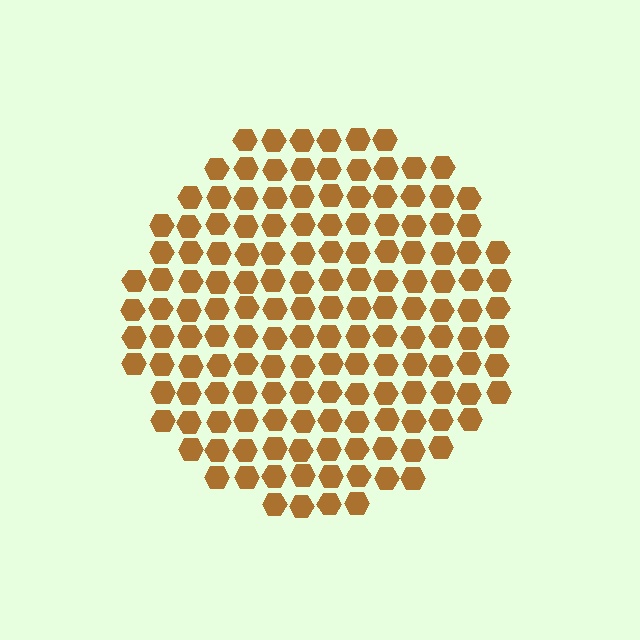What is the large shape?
The large shape is a circle.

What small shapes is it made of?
It is made of small hexagons.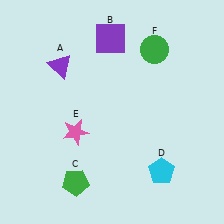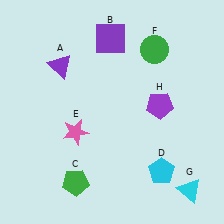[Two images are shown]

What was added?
A cyan triangle (G), a purple pentagon (H) were added in Image 2.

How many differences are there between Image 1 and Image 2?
There are 2 differences between the two images.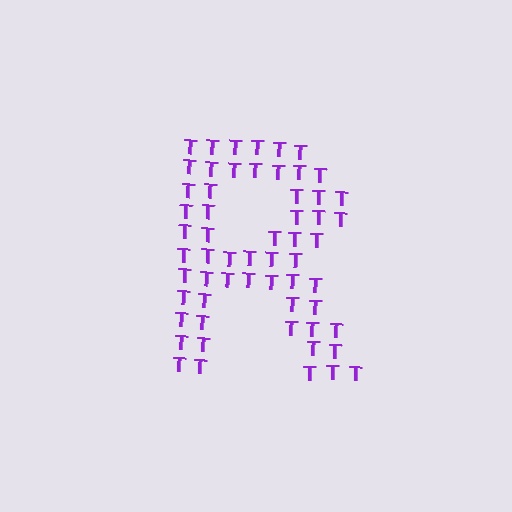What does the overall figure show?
The overall figure shows the letter R.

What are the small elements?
The small elements are letter T's.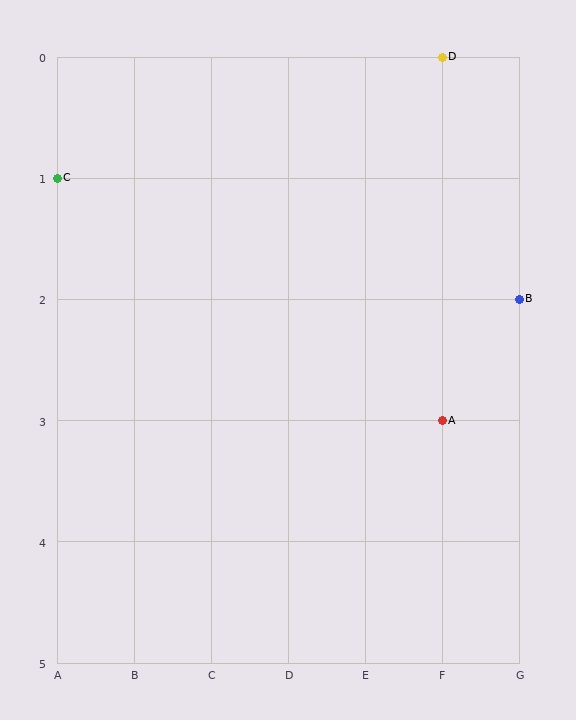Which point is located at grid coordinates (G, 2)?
Point B is at (G, 2).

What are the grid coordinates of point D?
Point D is at grid coordinates (F, 0).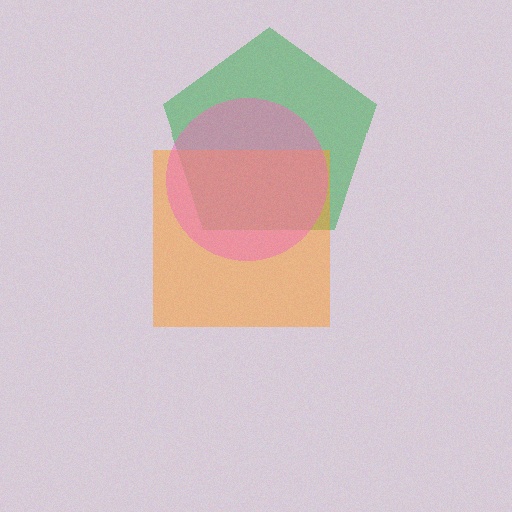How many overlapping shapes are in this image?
There are 3 overlapping shapes in the image.